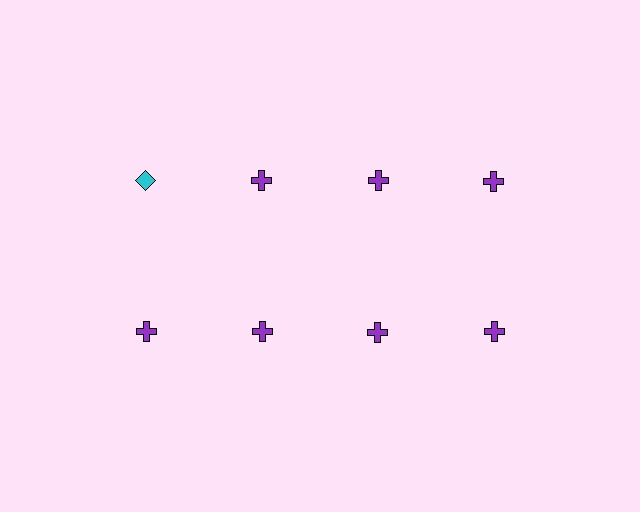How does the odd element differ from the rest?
It differs in both color (cyan instead of purple) and shape (diamond instead of cross).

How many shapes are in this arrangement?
There are 8 shapes arranged in a grid pattern.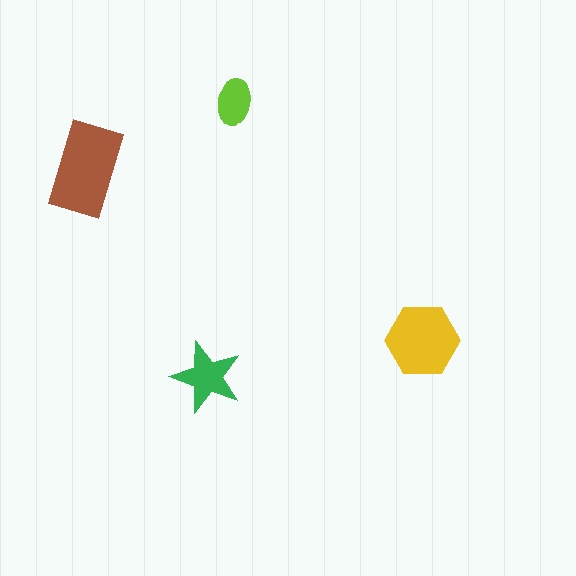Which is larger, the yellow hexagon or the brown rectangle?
The brown rectangle.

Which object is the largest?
The brown rectangle.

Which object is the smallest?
The lime ellipse.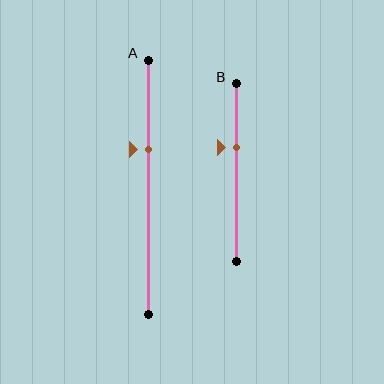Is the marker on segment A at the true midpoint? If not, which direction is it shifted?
No, the marker on segment A is shifted upward by about 15% of the segment length.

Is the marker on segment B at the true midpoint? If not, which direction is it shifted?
No, the marker on segment B is shifted upward by about 14% of the segment length.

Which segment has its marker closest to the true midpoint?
Segment B has its marker closest to the true midpoint.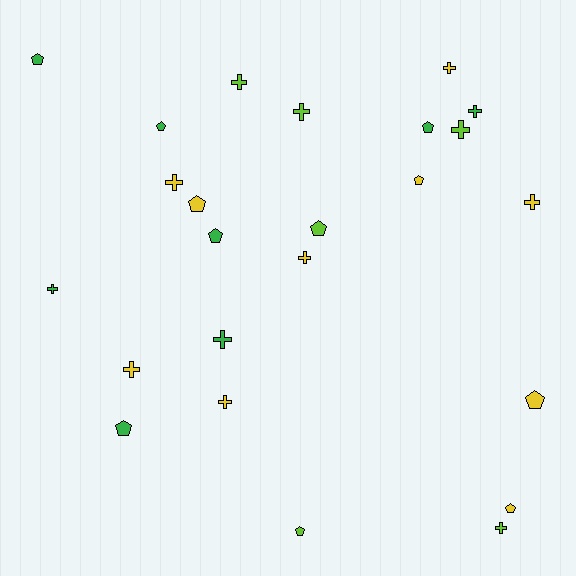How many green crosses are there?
There are 3 green crosses.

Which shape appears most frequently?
Cross, with 13 objects.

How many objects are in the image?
There are 24 objects.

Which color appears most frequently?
Yellow, with 10 objects.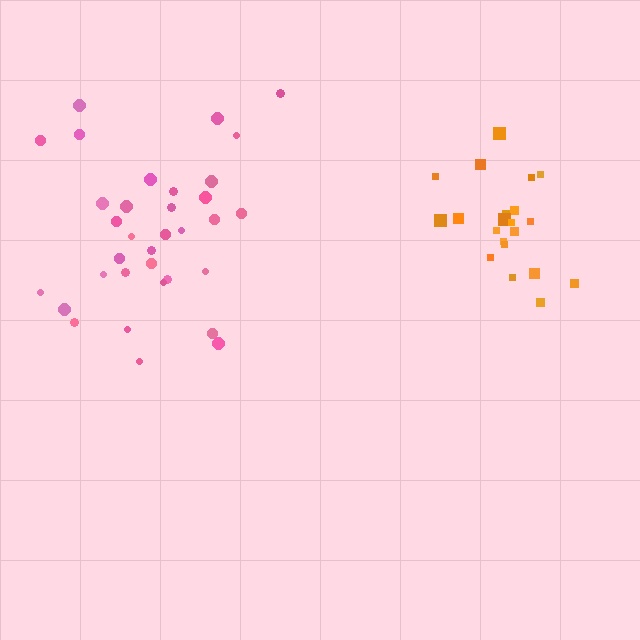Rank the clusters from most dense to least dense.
orange, pink.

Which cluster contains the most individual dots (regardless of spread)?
Pink (34).